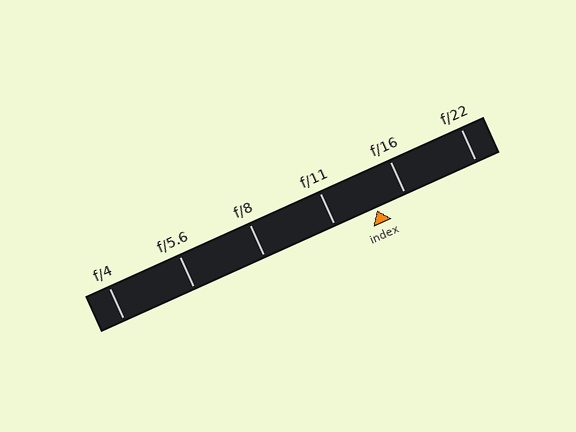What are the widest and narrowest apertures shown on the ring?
The widest aperture shown is f/4 and the narrowest is f/22.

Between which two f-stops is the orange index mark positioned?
The index mark is between f/11 and f/16.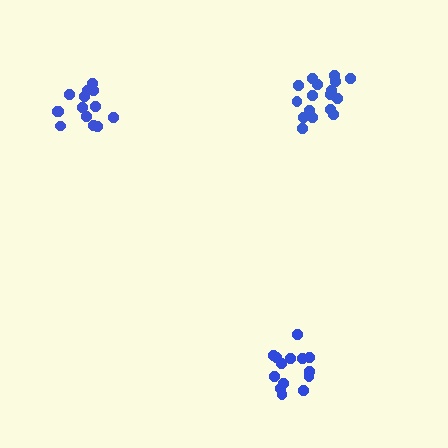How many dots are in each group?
Group 1: 14 dots, Group 2: 14 dots, Group 3: 17 dots (45 total).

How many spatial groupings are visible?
There are 3 spatial groupings.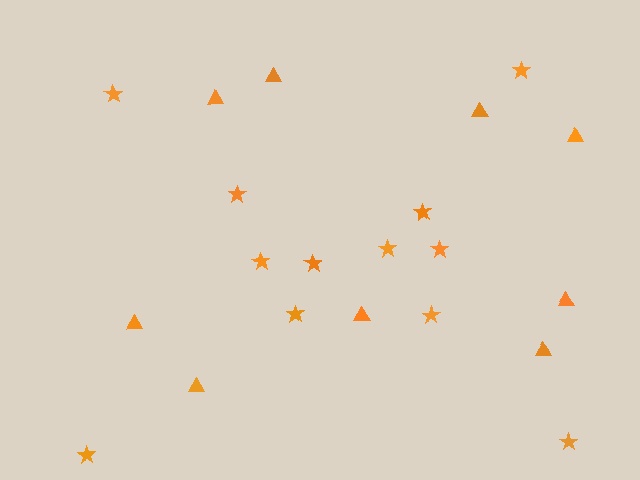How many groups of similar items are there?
There are 2 groups: one group of triangles (9) and one group of stars (12).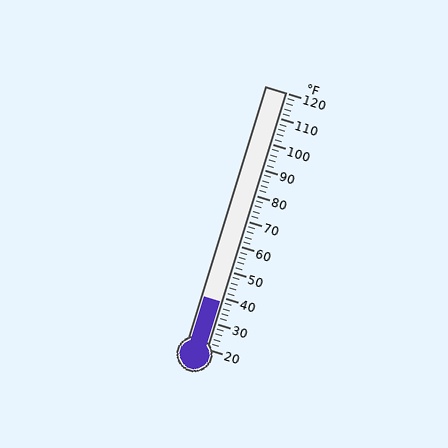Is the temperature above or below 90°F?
The temperature is below 90°F.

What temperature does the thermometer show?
The thermometer shows approximately 38°F.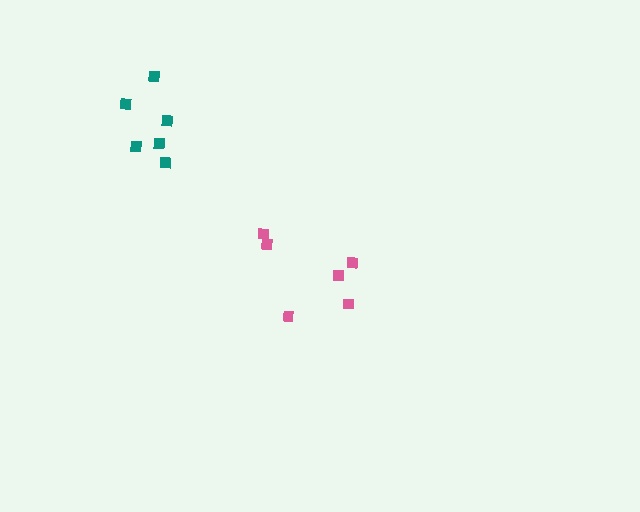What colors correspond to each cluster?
The clusters are colored: pink, teal.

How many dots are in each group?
Group 1: 6 dots, Group 2: 6 dots (12 total).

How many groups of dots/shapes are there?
There are 2 groups.